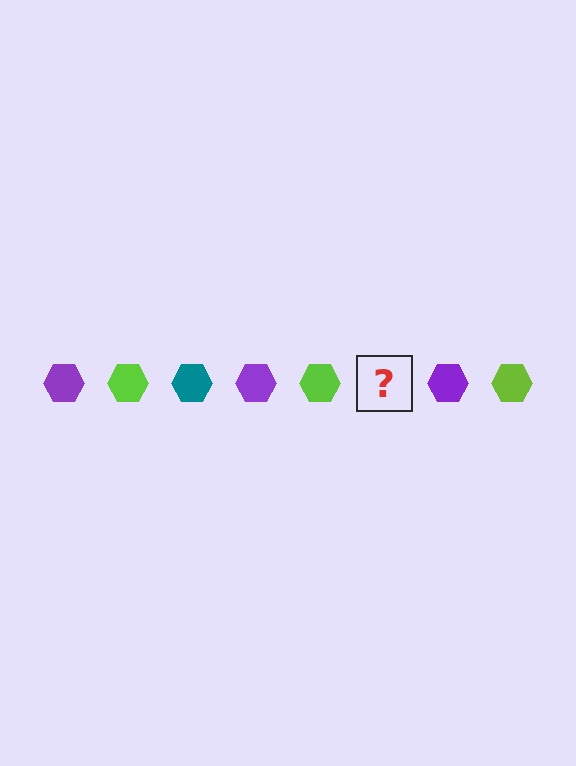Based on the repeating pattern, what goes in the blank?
The blank should be a teal hexagon.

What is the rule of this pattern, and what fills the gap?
The rule is that the pattern cycles through purple, lime, teal hexagons. The gap should be filled with a teal hexagon.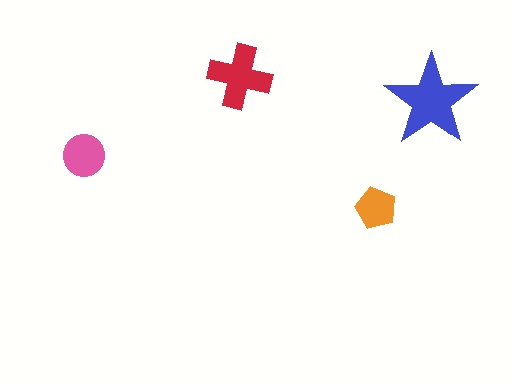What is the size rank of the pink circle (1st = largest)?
3rd.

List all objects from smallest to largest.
The orange pentagon, the pink circle, the red cross, the blue star.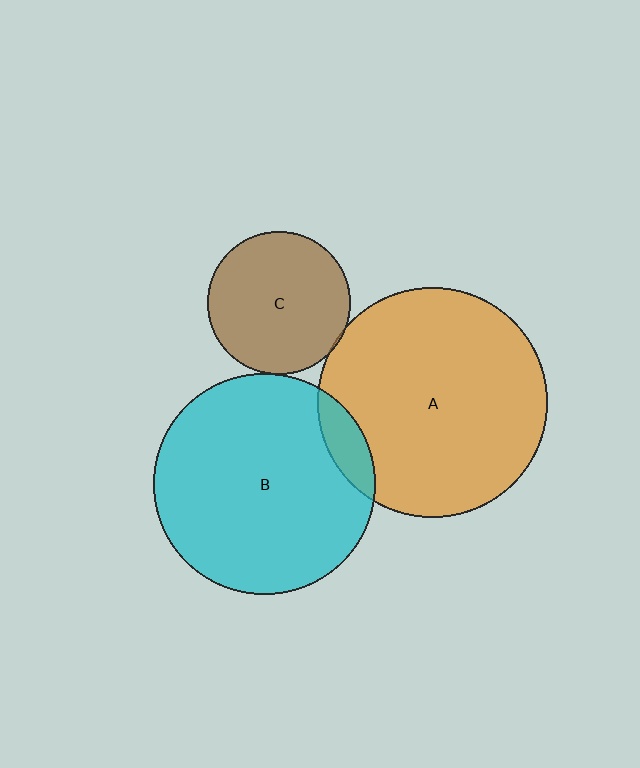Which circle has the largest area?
Circle A (orange).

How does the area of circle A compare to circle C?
Approximately 2.6 times.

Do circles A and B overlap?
Yes.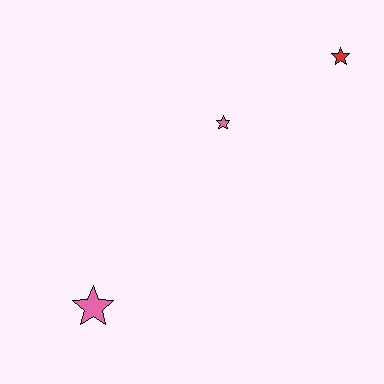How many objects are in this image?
There are 3 objects.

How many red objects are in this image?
There is 1 red object.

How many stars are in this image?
There are 3 stars.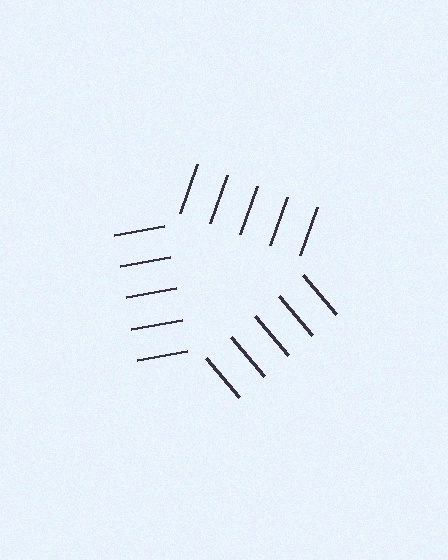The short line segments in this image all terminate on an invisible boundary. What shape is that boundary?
An illusory triangle — the line segments terminate on its edges but no continuous stroke is drawn.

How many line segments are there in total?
15 — 5 along each of the 3 edges.